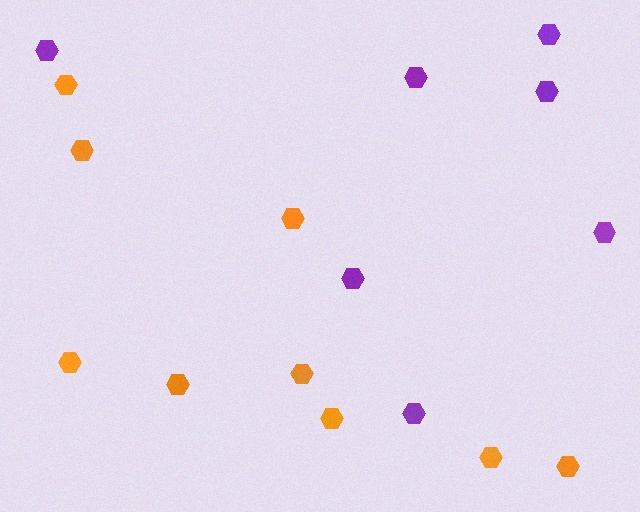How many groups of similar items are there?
There are 2 groups: one group of purple hexagons (7) and one group of orange hexagons (9).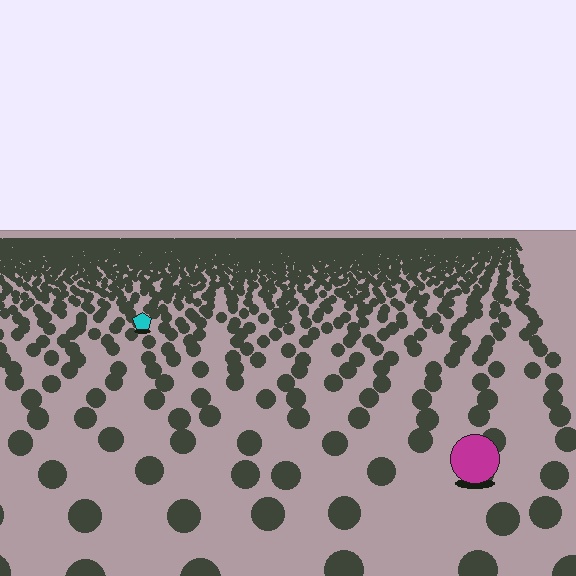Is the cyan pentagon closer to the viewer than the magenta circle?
No. The magenta circle is closer — you can tell from the texture gradient: the ground texture is coarser near it.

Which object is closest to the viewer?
The magenta circle is closest. The texture marks near it are larger and more spread out.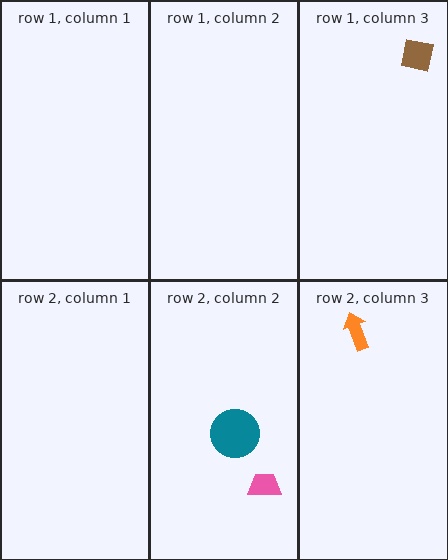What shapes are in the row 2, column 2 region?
The teal circle, the pink trapezoid.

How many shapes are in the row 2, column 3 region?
1.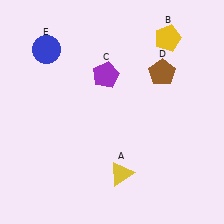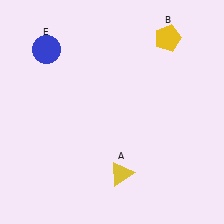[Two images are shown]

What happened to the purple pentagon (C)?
The purple pentagon (C) was removed in Image 2. It was in the top-left area of Image 1.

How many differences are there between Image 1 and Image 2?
There are 2 differences between the two images.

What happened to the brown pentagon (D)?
The brown pentagon (D) was removed in Image 2. It was in the top-right area of Image 1.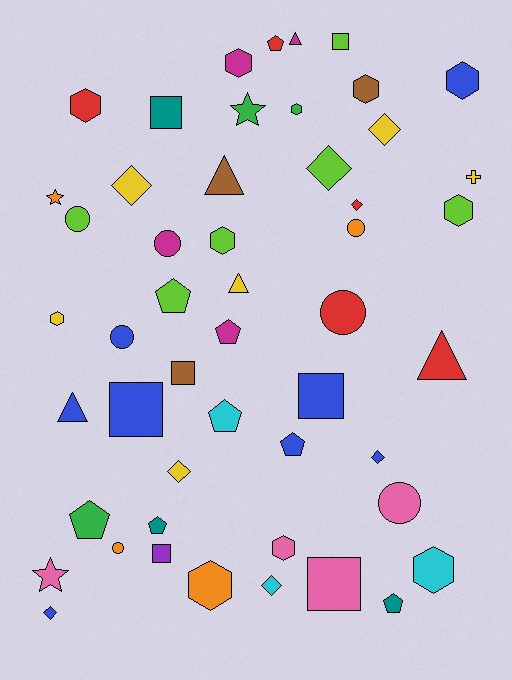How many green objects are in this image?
There are 3 green objects.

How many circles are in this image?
There are 7 circles.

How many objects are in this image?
There are 50 objects.